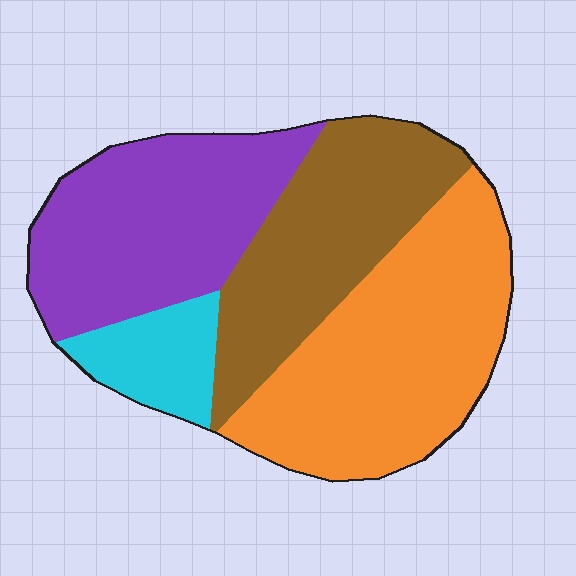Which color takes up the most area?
Orange, at roughly 35%.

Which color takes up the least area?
Cyan, at roughly 10%.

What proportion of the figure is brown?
Brown covers about 25% of the figure.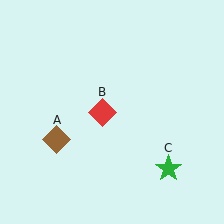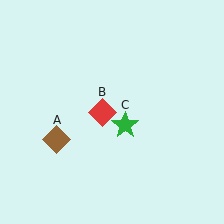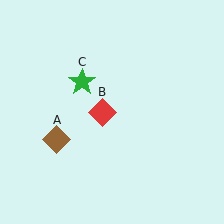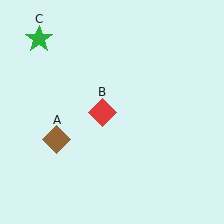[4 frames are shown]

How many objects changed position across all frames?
1 object changed position: green star (object C).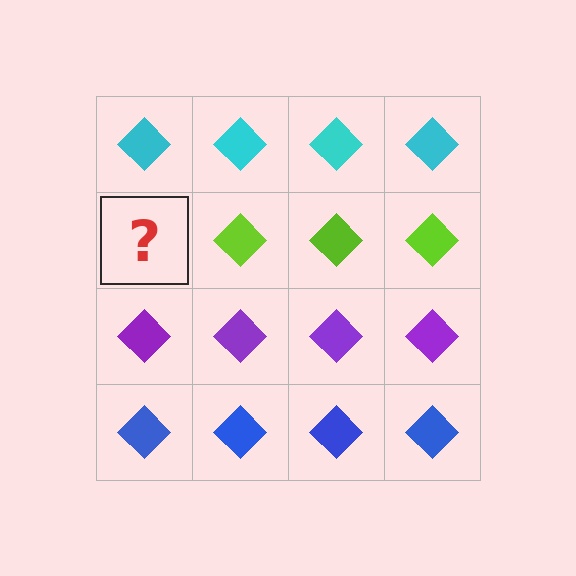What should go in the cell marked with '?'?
The missing cell should contain a lime diamond.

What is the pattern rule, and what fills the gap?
The rule is that each row has a consistent color. The gap should be filled with a lime diamond.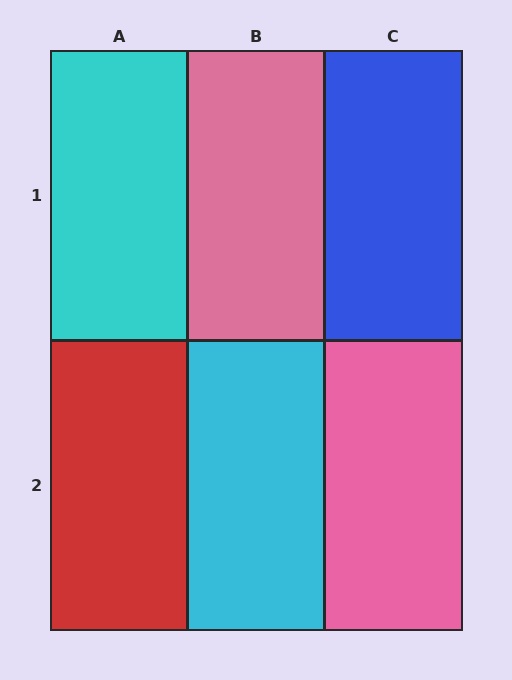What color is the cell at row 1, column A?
Cyan.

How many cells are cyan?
2 cells are cyan.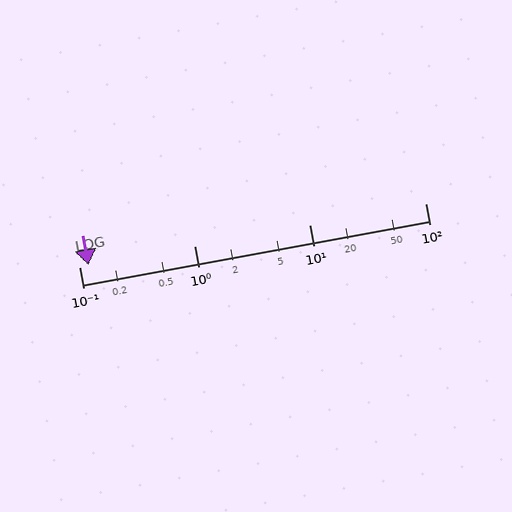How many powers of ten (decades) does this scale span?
The scale spans 3 decades, from 0.1 to 100.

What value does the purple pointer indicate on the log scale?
The pointer indicates approximately 0.12.